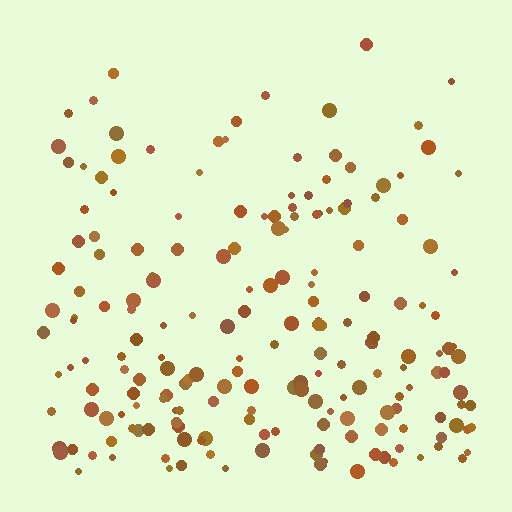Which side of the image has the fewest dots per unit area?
The top.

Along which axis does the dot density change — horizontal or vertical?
Vertical.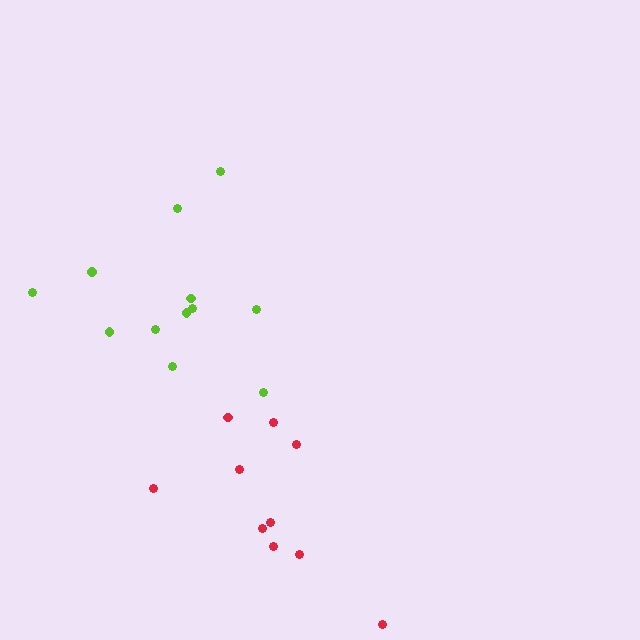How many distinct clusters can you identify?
There are 2 distinct clusters.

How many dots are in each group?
Group 1: 12 dots, Group 2: 10 dots (22 total).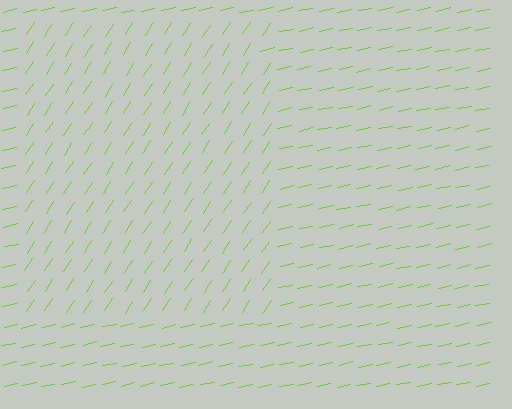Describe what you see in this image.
The image is filled with small lime line segments. A rectangle region in the image has lines oriented differently from the surrounding lines, creating a visible texture boundary.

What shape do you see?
I see a rectangle.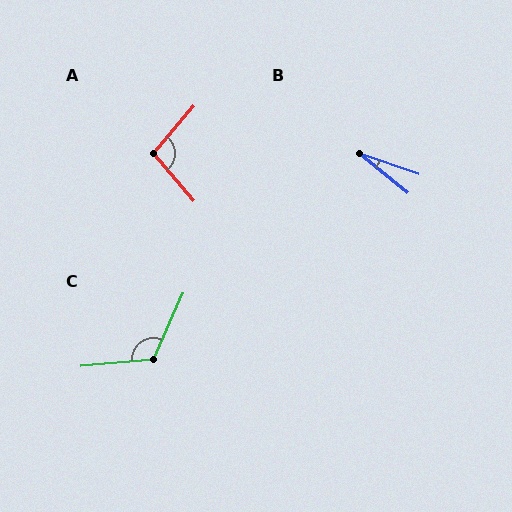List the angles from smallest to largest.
B (20°), A (99°), C (119°).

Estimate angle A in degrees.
Approximately 99 degrees.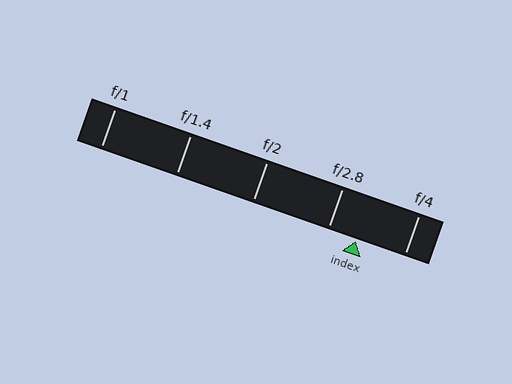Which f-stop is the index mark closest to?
The index mark is closest to f/2.8.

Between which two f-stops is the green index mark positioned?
The index mark is between f/2.8 and f/4.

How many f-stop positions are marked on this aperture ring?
There are 5 f-stop positions marked.